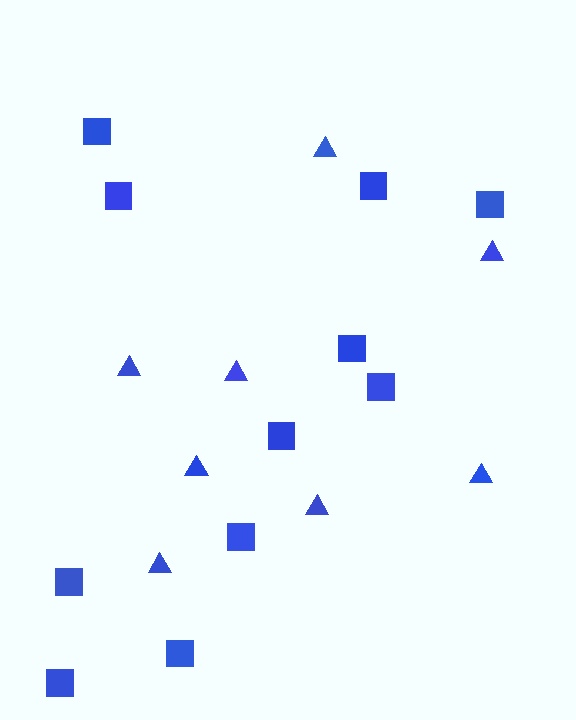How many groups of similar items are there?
There are 2 groups: one group of squares (11) and one group of triangles (8).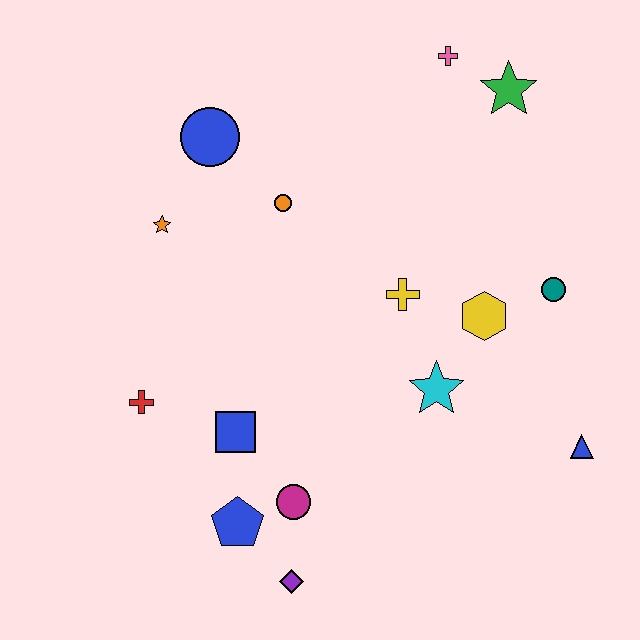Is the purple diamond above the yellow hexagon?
No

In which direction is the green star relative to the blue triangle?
The green star is above the blue triangle.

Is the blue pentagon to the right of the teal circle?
No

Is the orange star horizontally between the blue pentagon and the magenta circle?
No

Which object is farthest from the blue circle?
The blue triangle is farthest from the blue circle.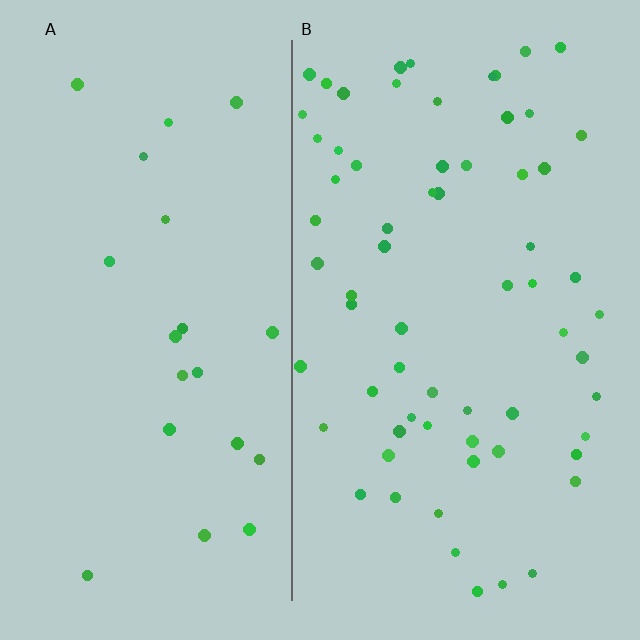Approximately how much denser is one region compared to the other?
Approximately 3.1× — region B over region A.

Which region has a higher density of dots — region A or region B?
B (the right).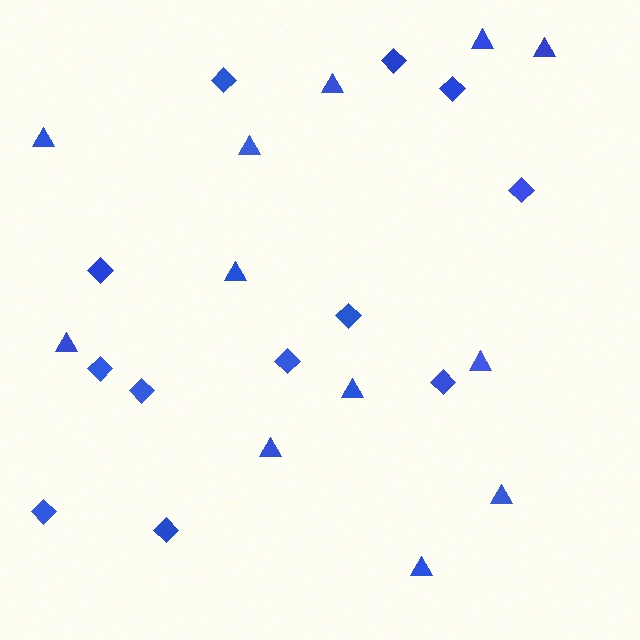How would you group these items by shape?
There are 2 groups: one group of diamonds (12) and one group of triangles (12).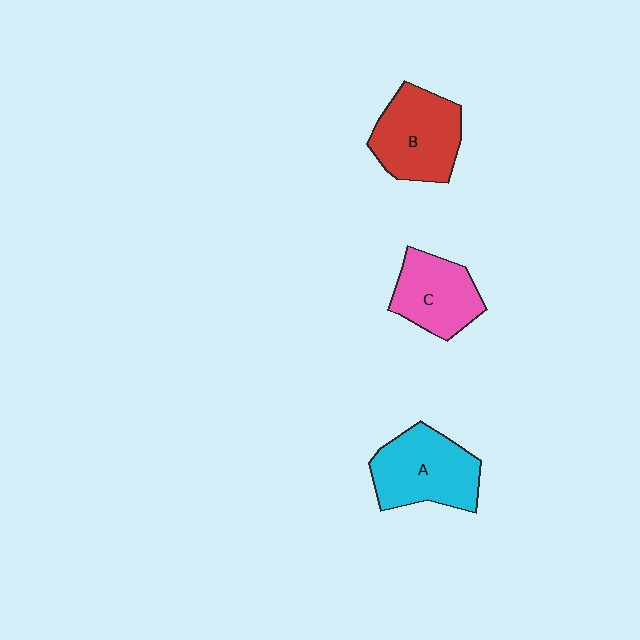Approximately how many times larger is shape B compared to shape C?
Approximately 1.2 times.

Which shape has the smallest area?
Shape C (pink).